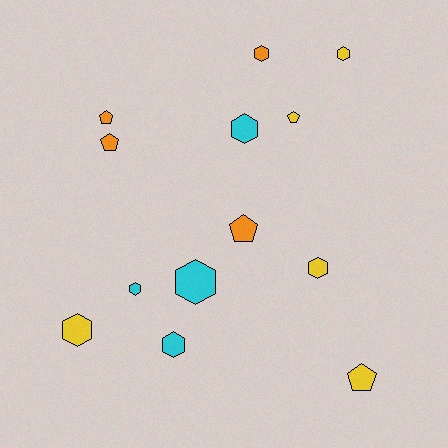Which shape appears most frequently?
Hexagon, with 8 objects.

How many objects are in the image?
There are 13 objects.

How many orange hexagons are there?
There is 1 orange hexagon.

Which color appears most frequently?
Yellow, with 5 objects.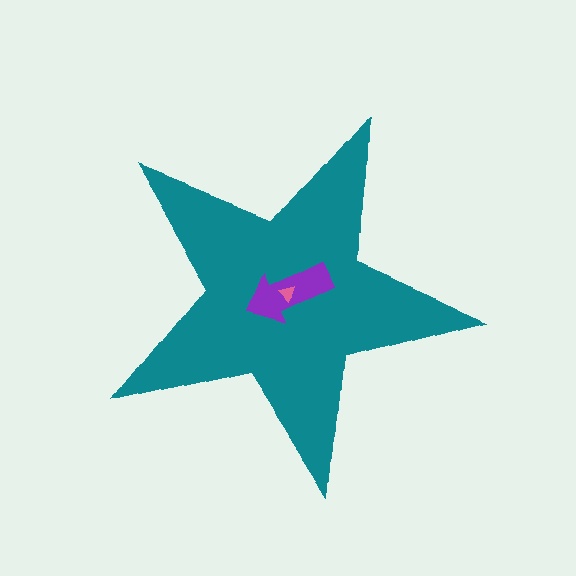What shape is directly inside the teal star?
The purple arrow.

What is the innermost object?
The pink triangle.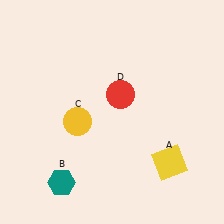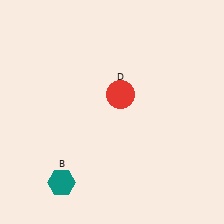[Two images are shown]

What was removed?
The yellow circle (C), the yellow square (A) were removed in Image 2.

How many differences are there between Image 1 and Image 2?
There are 2 differences between the two images.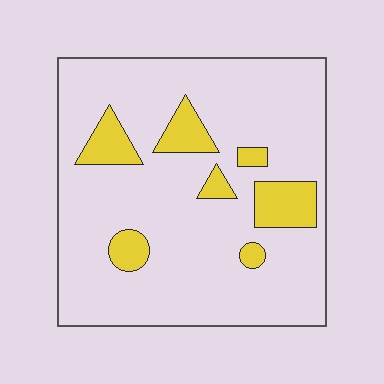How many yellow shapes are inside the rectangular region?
7.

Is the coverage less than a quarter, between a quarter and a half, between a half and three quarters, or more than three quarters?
Less than a quarter.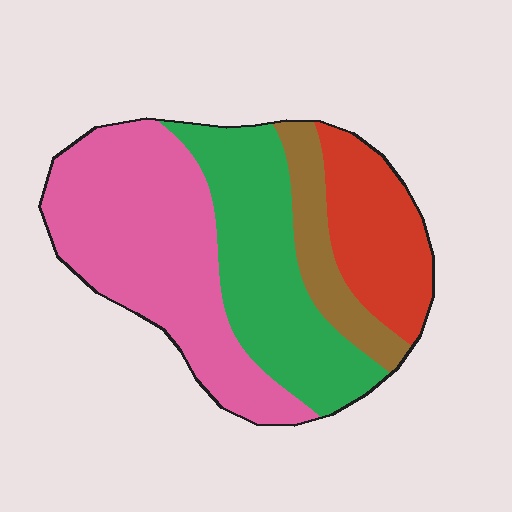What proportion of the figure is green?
Green takes up between a sixth and a third of the figure.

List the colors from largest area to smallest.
From largest to smallest: pink, green, red, brown.